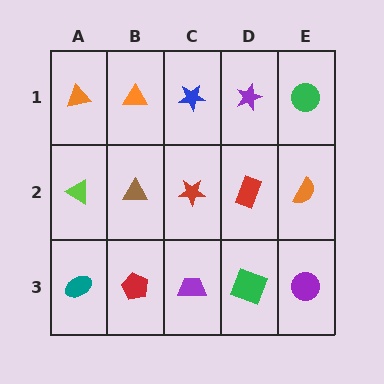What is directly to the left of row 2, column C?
A brown triangle.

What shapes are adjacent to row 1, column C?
A red star (row 2, column C), an orange triangle (row 1, column B), a purple star (row 1, column D).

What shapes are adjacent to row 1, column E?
An orange semicircle (row 2, column E), a purple star (row 1, column D).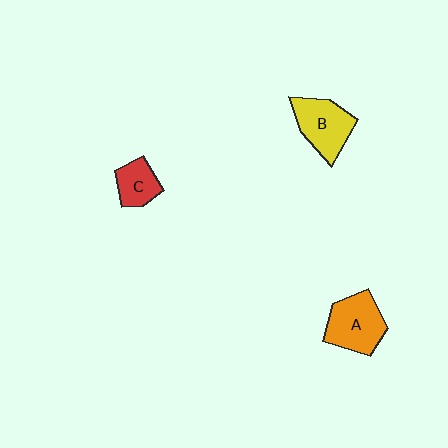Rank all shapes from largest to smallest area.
From largest to smallest: A (orange), B (yellow), C (red).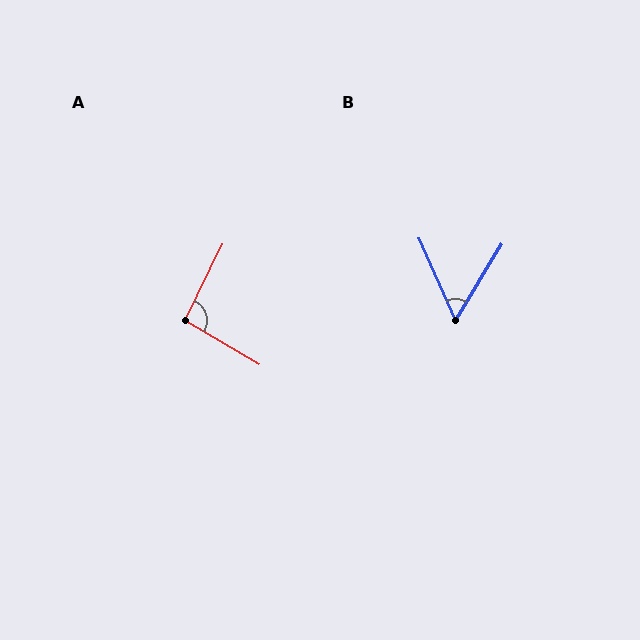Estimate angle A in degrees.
Approximately 94 degrees.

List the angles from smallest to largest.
B (55°), A (94°).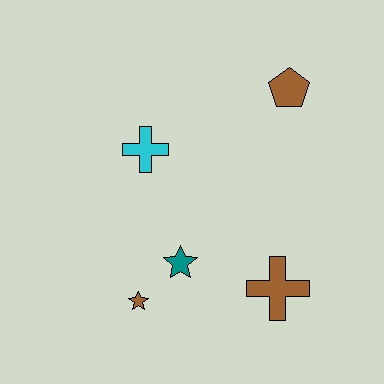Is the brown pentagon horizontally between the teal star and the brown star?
No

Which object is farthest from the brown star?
The brown pentagon is farthest from the brown star.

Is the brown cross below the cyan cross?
Yes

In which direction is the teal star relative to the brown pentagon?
The teal star is below the brown pentagon.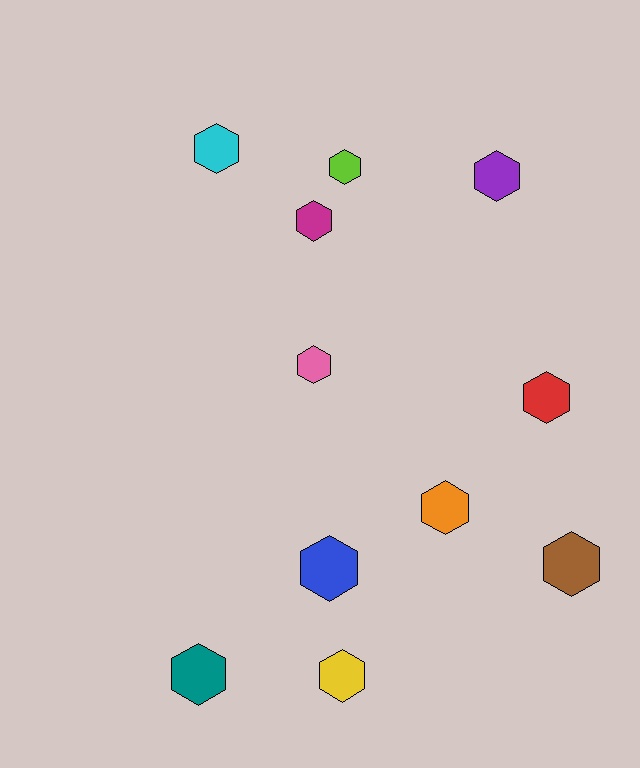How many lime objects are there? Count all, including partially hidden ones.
There is 1 lime object.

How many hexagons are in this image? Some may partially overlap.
There are 11 hexagons.